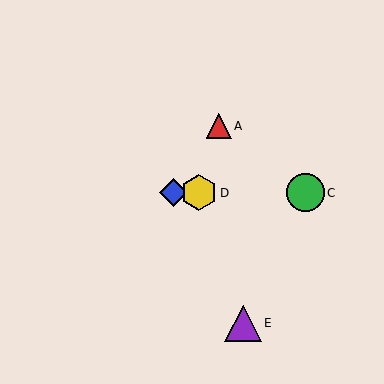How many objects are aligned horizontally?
3 objects (B, C, D) are aligned horizontally.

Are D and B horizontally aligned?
Yes, both are at y≈193.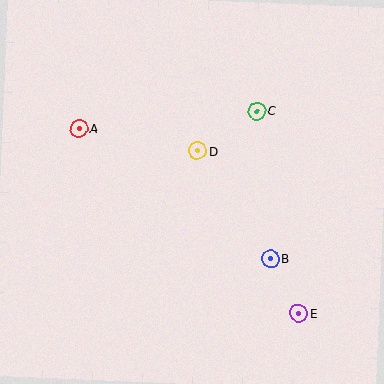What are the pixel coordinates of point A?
Point A is at (79, 128).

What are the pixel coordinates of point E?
Point E is at (299, 314).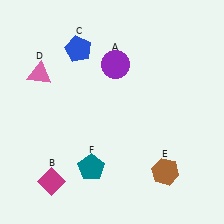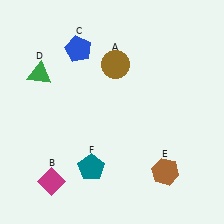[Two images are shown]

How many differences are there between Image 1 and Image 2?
There are 2 differences between the two images.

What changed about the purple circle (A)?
In Image 1, A is purple. In Image 2, it changed to brown.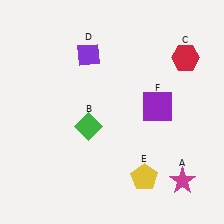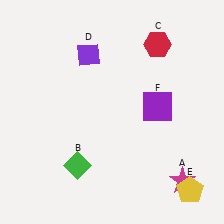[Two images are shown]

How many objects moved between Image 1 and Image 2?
3 objects moved between the two images.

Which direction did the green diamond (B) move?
The green diamond (B) moved down.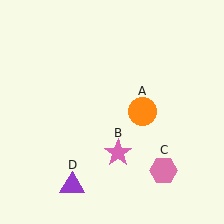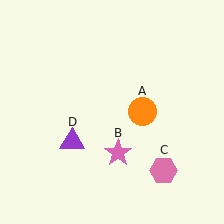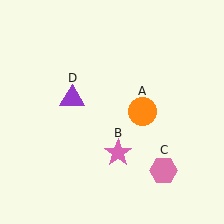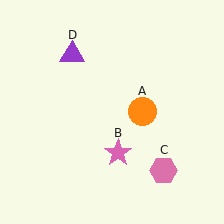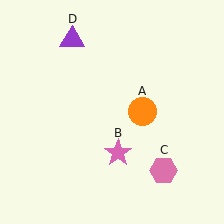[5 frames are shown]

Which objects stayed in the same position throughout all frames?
Orange circle (object A) and pink star (object B) and pink hexagon (object C) remained stationary.